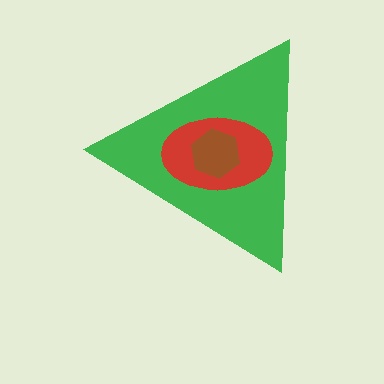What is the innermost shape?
The brown hexagon.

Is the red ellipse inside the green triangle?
Yes.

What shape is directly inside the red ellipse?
The brown hexagon.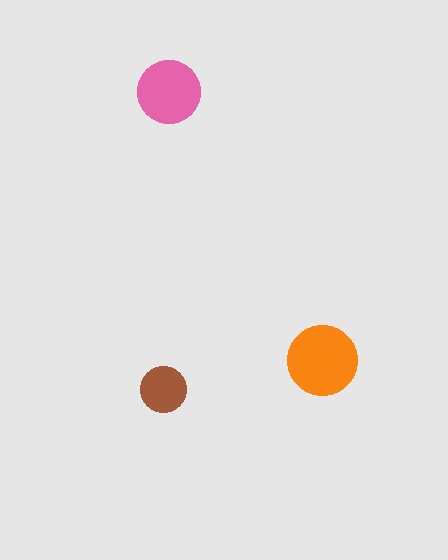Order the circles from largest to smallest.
the orange one, the pink one, the brown one.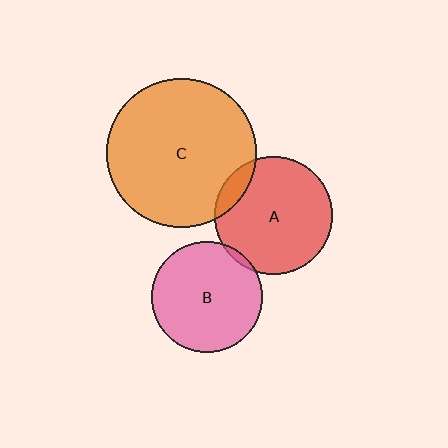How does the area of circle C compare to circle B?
Approximately 1.8 times.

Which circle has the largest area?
Circle C (orange).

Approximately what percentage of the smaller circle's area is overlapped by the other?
Approximately 5%.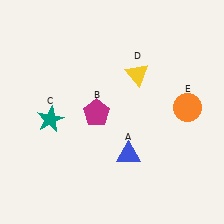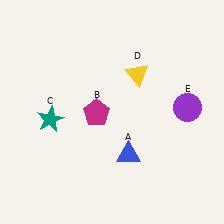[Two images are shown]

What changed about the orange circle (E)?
In Image 1, E is orange. In Image 2, it changed to purple.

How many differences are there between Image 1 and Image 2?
There is 1 difference between the two images.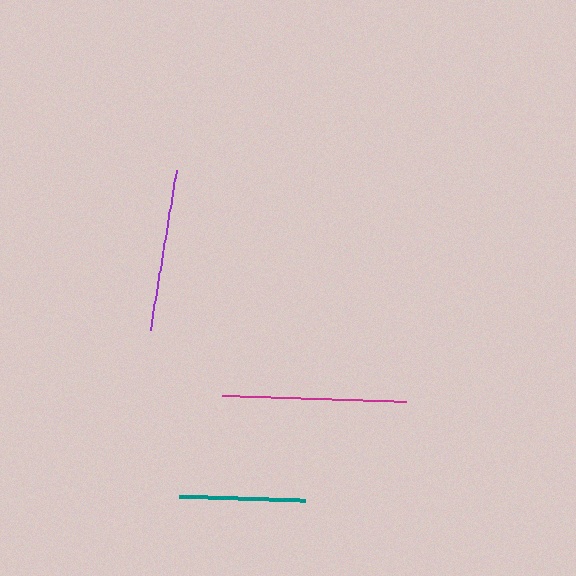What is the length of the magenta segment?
The magenta segment is approximately 184 pixels long.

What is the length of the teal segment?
The teal segment is approximately 127 pixels long.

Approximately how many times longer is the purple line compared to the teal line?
The purple line is approximately 1.3 times the length of the teal line.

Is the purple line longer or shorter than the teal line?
The purple line is longer than the teal line.